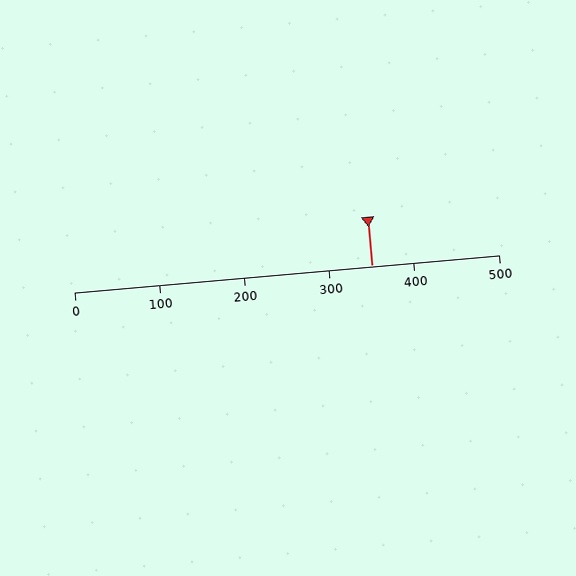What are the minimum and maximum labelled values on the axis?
The axis runs from 0 to 500.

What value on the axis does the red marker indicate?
The marker indicates approximately 350.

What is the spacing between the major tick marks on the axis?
The major ticks are spaced 100 apart.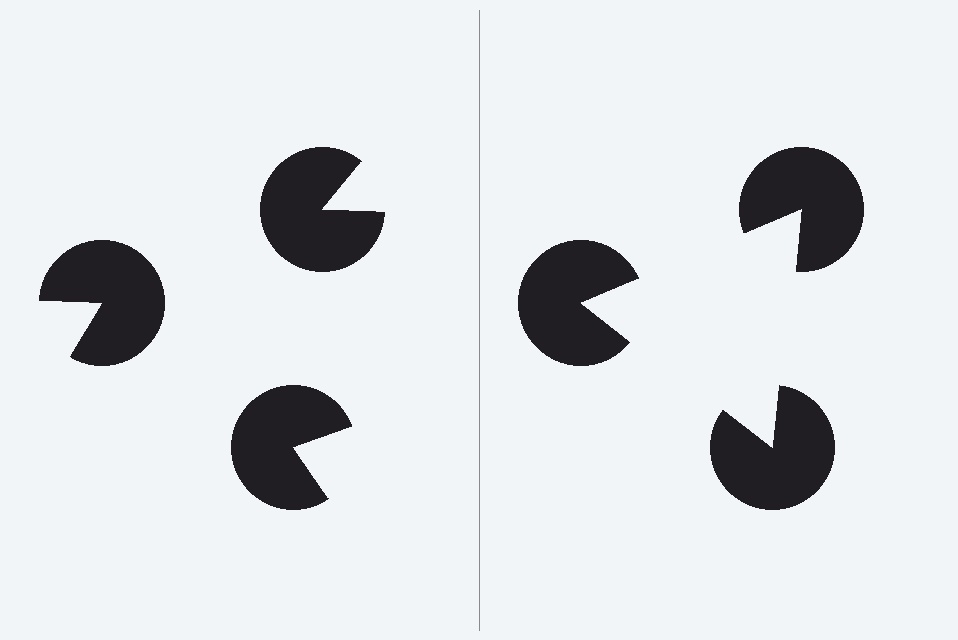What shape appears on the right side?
An illusory triangle.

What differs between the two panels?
The pac-man discs are positioned identically on both sides; only the wedge orientations differ. On the right they align to a triangle; on the left they are misaligned.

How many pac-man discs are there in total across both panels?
6 — 3 on each side.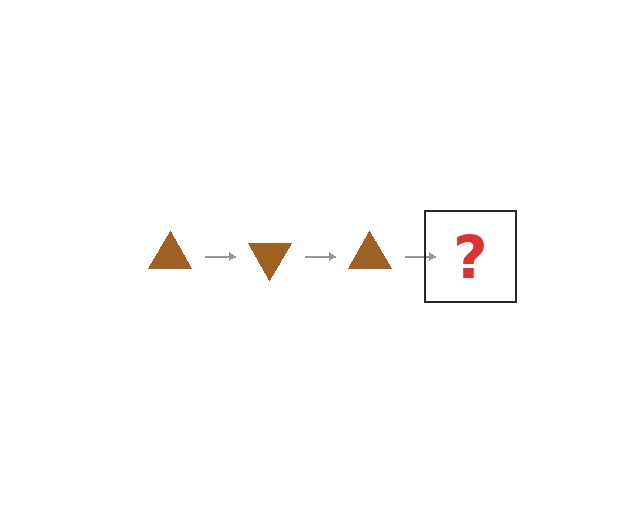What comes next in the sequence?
The next element should be a brown triangle rotated 180 degrees.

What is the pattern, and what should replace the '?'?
The pattern is that the triangle rotates 60 degrees each step. The '?' should be a brown triangle rotated 180 degrees.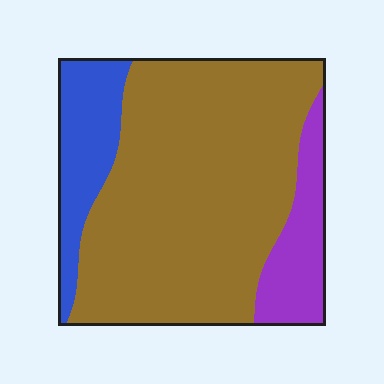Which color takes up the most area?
Brown, at roughly 70%.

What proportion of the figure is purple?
Purple takes up less than a sixth of the figure.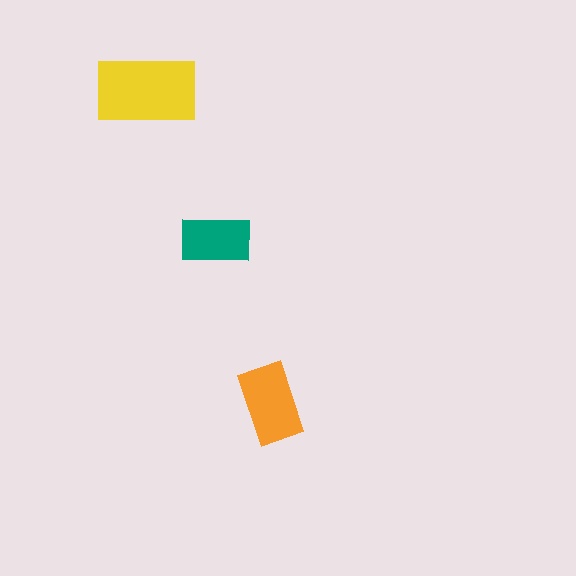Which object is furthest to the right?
The orange rectangle is rightmost.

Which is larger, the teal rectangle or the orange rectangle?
The orange one.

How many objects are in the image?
There are 3 objects in the image.